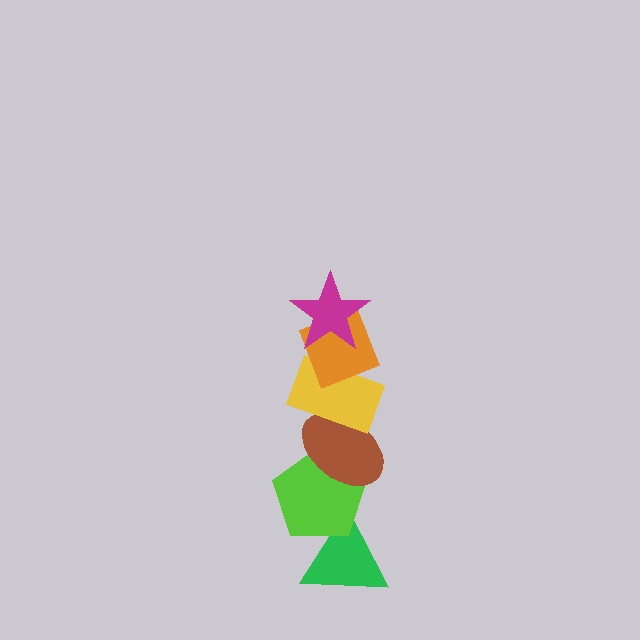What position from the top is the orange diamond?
The orange diamond is 2nd from the top.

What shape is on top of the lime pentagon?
The brown ellipse is on top of the lime pentagon.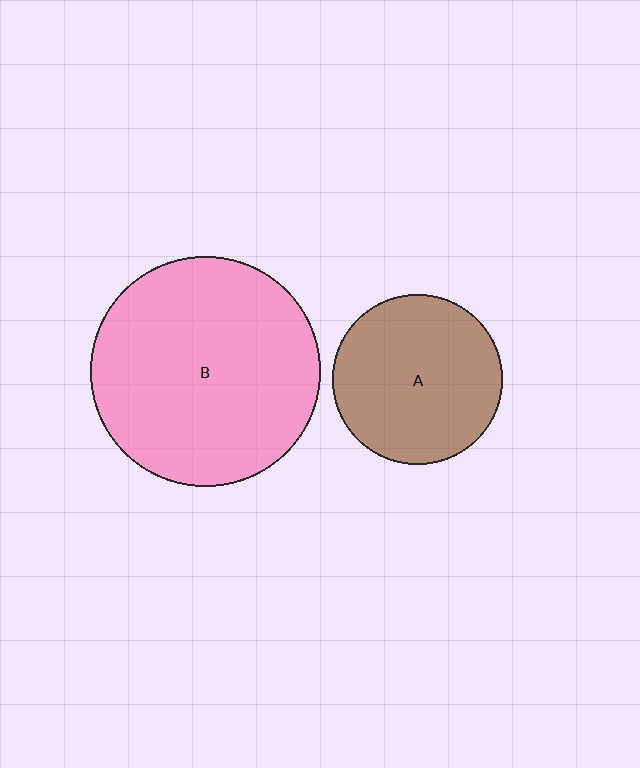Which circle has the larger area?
Circle B (pink).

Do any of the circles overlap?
No, none of the circles overlap.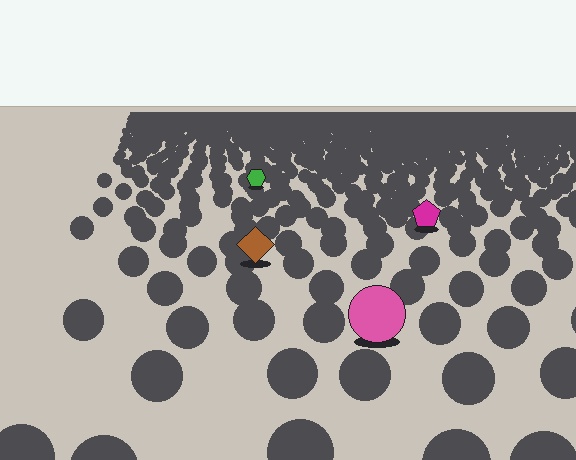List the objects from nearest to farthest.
From nearest to farthest: the pink circle, the brown diamond, the magenta pentagon, the green hexagon.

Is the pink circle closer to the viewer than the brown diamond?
Yes. The pink circle is closer — you can tell from the texture gradient: the ground texture is coarser near it.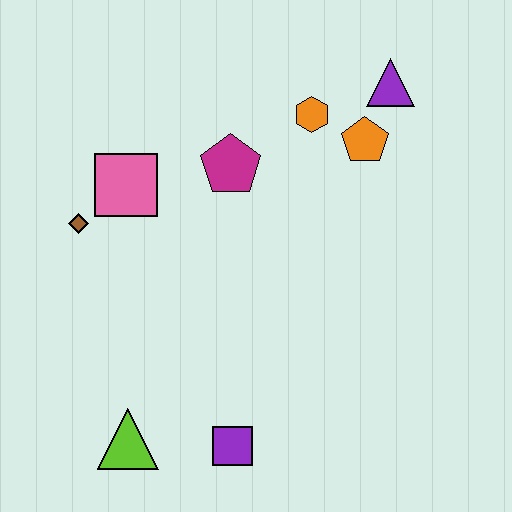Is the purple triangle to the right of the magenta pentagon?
Yes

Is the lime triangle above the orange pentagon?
No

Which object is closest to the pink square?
The brown diamond is closest to the pink square.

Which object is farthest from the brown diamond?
The purple triangle is farthest from the brown diamond.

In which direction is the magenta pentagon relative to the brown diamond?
The magenta pentagon is to the right of the brown diamond.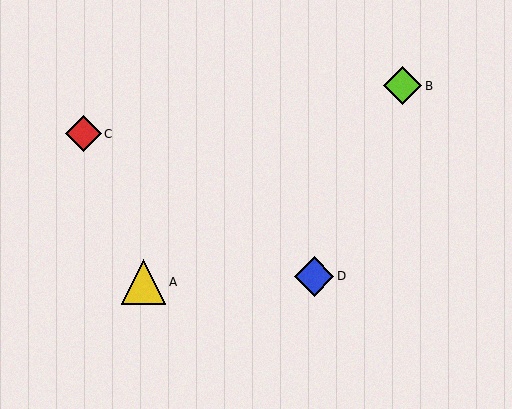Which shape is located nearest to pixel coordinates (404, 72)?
The lime diamond (labeled B) at (402, 86) is nearest to that location.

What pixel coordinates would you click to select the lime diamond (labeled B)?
Click at (402, 86) to select the lime diamond B.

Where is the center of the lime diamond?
The center of the lime diamond is at (402, 86).